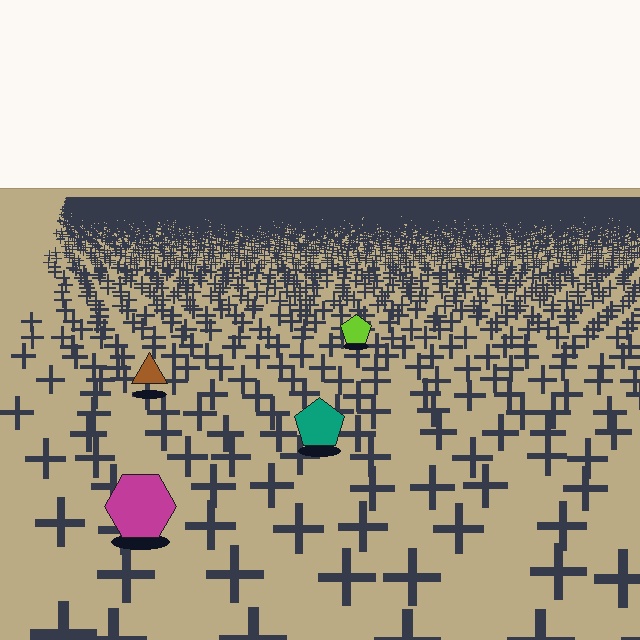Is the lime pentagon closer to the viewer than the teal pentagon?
No. The teal pentagon is closer — you can tell from the texture gradient: the ground texture is coarser near it.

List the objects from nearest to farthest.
From nearest to farthest: the magenta hexagon, the teal pentagon, the brown triangle, the lime pentagon.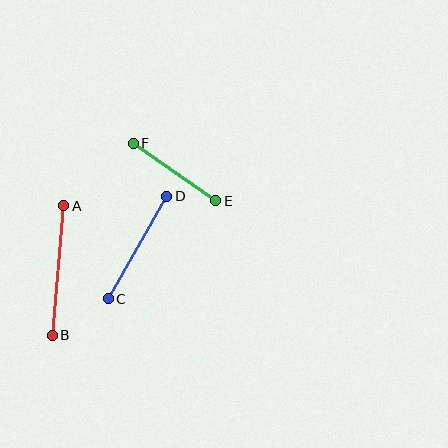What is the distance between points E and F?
The distance is approximately 101 pixels.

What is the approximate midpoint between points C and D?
The midpoint is at approximately (138, 247) pixels.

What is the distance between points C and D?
The distance is approximately 118 pixels.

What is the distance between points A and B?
The distance is approximately 130 pixels.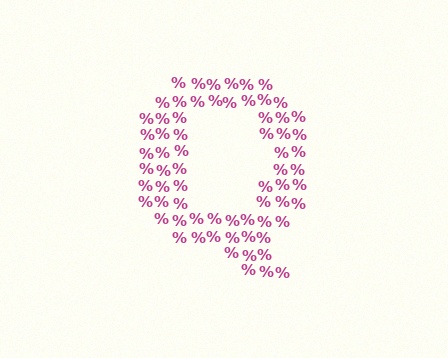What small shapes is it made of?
It is made of small percent signs.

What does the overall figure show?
The overall figure shows the letter Q.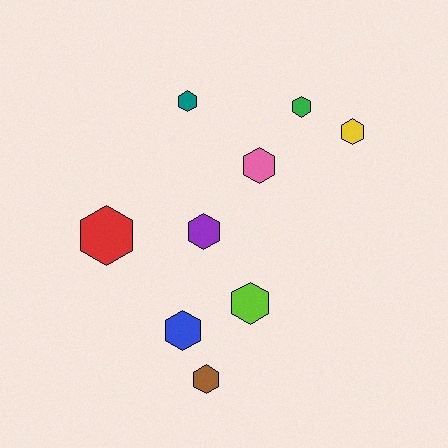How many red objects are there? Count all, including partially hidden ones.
There is 1 red object.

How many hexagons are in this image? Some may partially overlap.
There are 9 hexagons.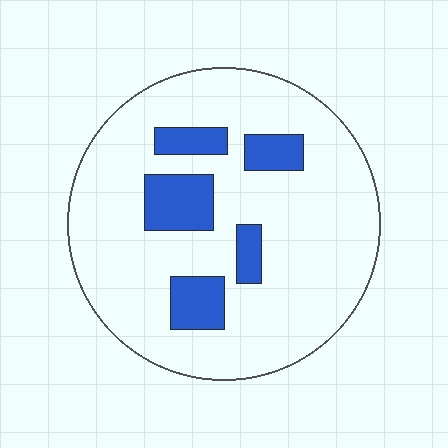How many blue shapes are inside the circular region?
5.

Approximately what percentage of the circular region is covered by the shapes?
Approximately 15%.